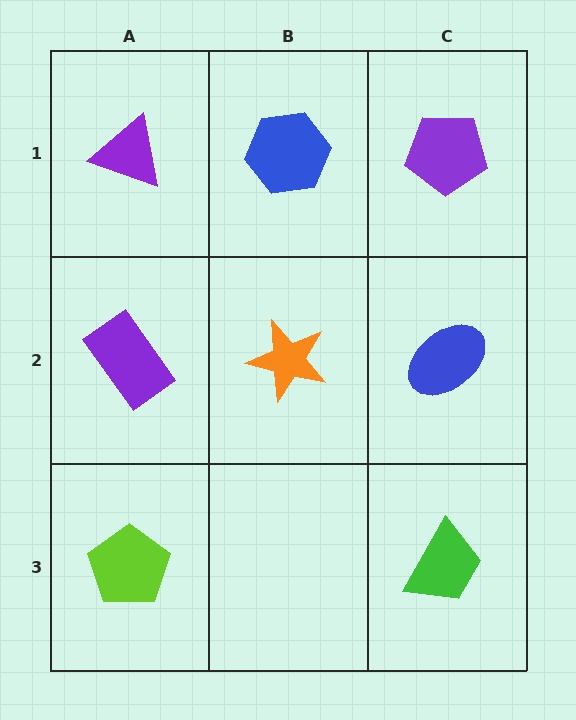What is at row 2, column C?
A blue ellipse.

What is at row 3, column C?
A green trapezoid.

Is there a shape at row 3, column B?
No, that cell is empty.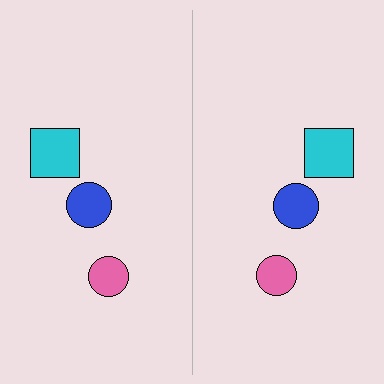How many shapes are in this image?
There are 6 shapes in this image.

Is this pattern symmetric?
Yes, this pattern has bilateral (reflection) symmetry.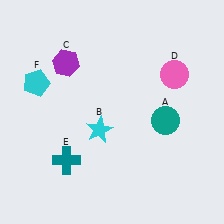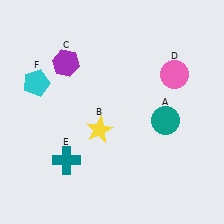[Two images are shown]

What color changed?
The star (B) changed from cyan in Image 1 to yellow in Image 2.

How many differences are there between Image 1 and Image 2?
There is 1 difference between the two images.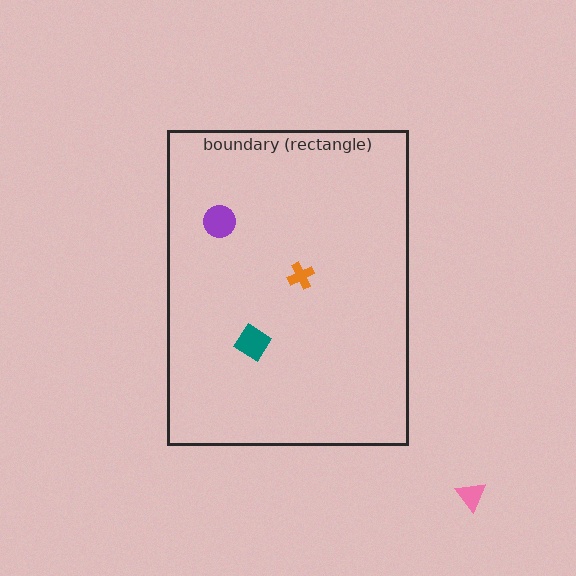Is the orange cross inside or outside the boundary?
Inside.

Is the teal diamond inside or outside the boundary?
Inside.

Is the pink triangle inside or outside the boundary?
Outside.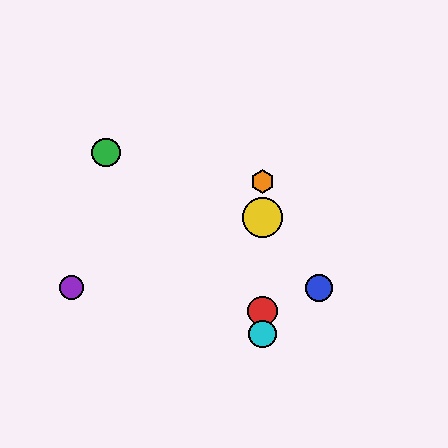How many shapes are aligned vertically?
4 shapes (the red circle, the yellow circle, the orange hexagon, the cyan circle) are aligned vertically.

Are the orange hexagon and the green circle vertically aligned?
No, the orange hexagon is at x≈262 and the green circle is at x≈106.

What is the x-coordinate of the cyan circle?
The cyan circle is at x≈262.